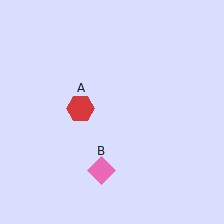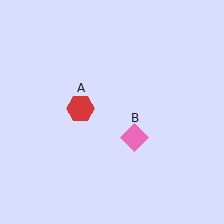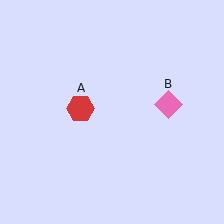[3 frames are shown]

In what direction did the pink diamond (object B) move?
The pink diamond (object B) moved up and to the right.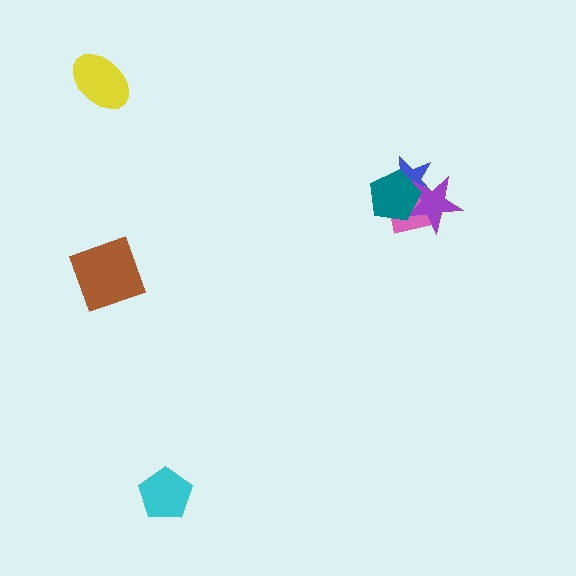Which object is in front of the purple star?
The teal pentagon is in front of the purple star.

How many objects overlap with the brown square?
0 objects overlap with the brown square.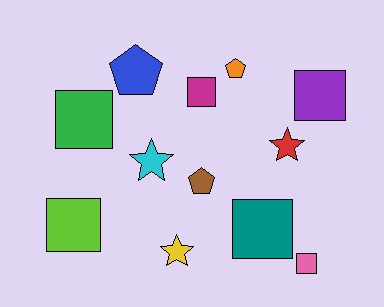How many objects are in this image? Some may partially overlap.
There are 12 objects.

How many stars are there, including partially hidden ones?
There are 3 stars.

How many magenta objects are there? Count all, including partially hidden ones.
There is 1 magenta object.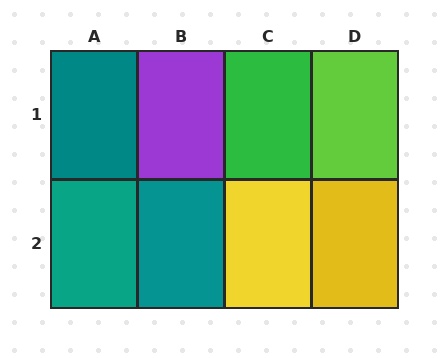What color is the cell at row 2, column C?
Yellow.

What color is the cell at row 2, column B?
Teal.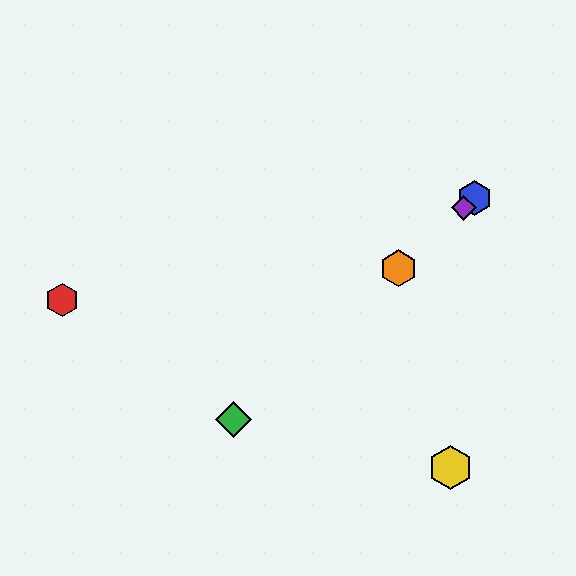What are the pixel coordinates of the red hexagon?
The red hexagon is at (62, 300).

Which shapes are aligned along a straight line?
The blue hexagon, the green diamond, the purple diamond, the orange hexagon are aligned along a straight line.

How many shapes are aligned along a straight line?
4 shapes (the blue hexagon, the green diamond, the purple diamond, the orange hexagon) are aligned along a straight line.